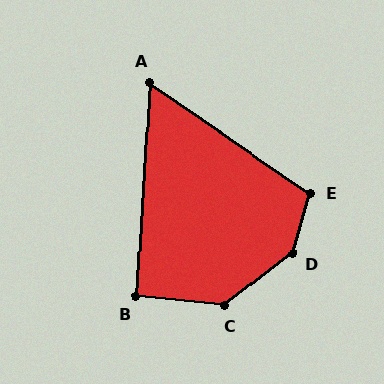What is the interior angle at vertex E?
Approximately 109 degrees (obtuse).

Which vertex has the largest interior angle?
D, at approximately 143 degrees.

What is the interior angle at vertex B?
Approximately 93 degrees (approximately right).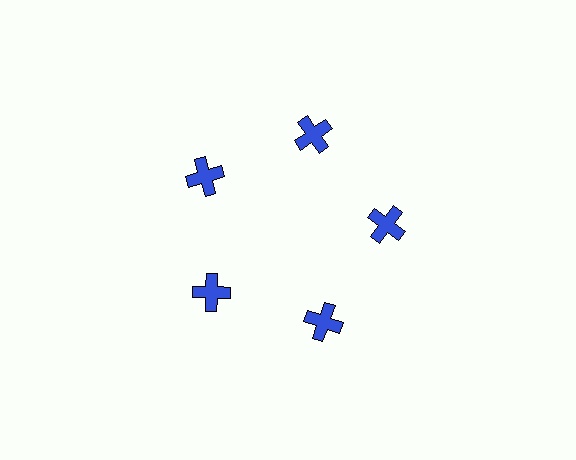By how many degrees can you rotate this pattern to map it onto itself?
The pattern maps onto itself every 72 degrees of rotation.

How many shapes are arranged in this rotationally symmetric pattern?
There are 5 shapes, arranged in 5 groups of 1.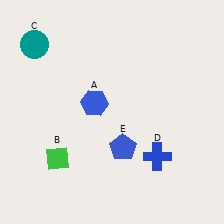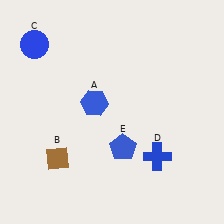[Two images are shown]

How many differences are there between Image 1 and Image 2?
There are 2 differences between the two images.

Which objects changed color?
B changed from green to brown. C changed from teal to blue.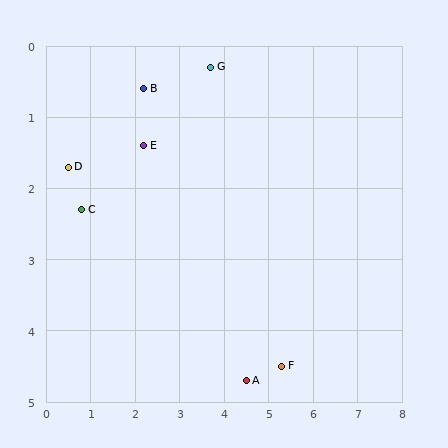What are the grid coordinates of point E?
Point E is at approximately (2.2, 1.4).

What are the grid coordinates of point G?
Point G is at approximately (3.7, 0.3).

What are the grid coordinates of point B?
Point B is at approximately (2.2, 0.6).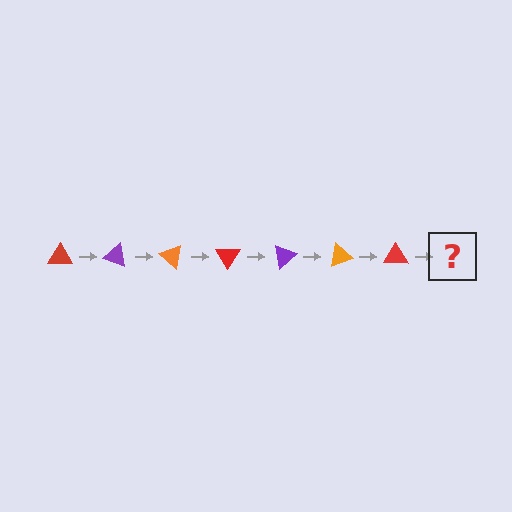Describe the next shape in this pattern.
It should be a purple triangle, rotated 140 degrees from the start.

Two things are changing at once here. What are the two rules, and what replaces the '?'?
The two rules are that it rotates 20 degrees each step and the color cycles through red, purple, and orange. The '?' should be a purple triangle, rotated 140 degrees from the start.